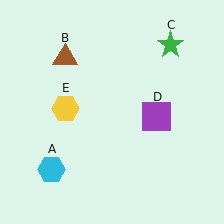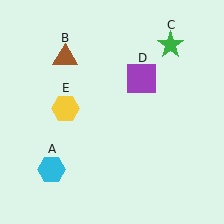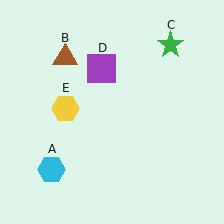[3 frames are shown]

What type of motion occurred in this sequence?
The purple square (object D) rotated counterclockwise around the center of the scene.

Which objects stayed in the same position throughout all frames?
Cyan hexagon (object A) and brown triangle (object B) and green star (object C) and yellow hexagon (object E) remained stationary.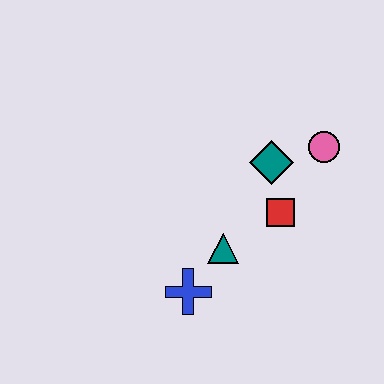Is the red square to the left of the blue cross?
No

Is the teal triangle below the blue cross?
No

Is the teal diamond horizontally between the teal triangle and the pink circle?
Yes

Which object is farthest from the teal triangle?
The pink circle is farthest from the teal triangle.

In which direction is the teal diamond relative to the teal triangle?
The teal diamond is above the teal triangle.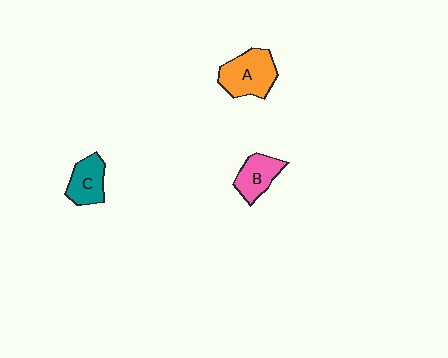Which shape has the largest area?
Shape A (orange).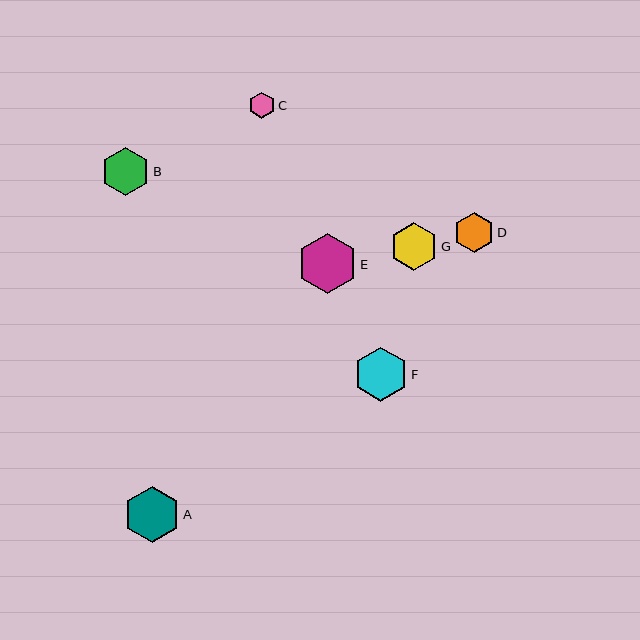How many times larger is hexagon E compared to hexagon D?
Hexagon E is approximately 1.5 times the size of hexagon D.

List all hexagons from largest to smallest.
From largest to smallest: E, A, F, B, G, D, C.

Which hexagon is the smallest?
Hexagon C is the smallest with a size of approximately 26 pixels.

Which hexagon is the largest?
Hexagon E is the largest with a size of approximately 60 pixels.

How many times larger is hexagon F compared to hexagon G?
Hexagon F is approximately 1.1 times the size of hexagon G.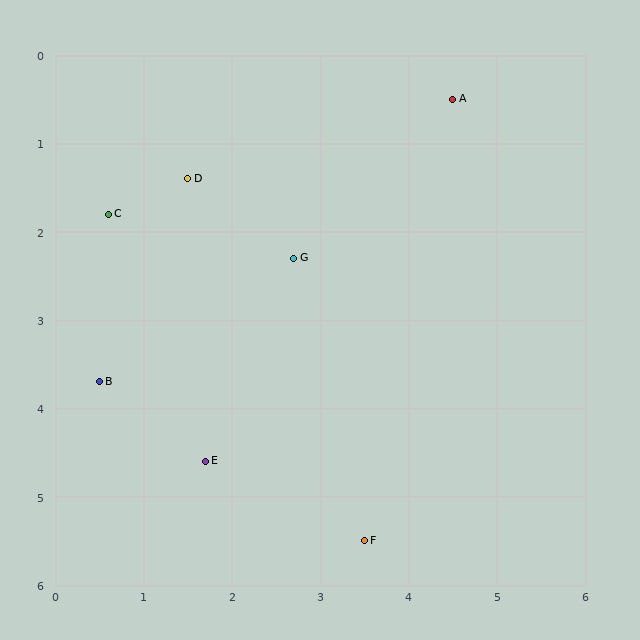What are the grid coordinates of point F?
Point F is at approximately (3.5, 5.5).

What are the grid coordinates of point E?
Point E is at approximately (1.7, 4.6).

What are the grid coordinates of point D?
Point D is at approximately (1.5, 1.4).